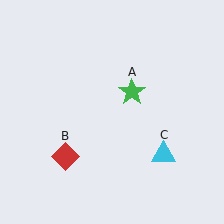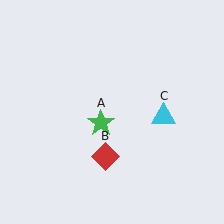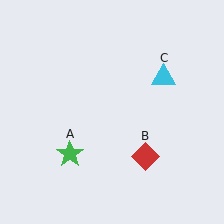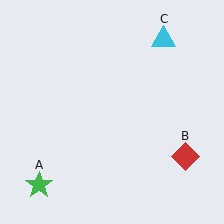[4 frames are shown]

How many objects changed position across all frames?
3 objects changed position: green star (object A), red diamond (object B), cyan triangle (object C).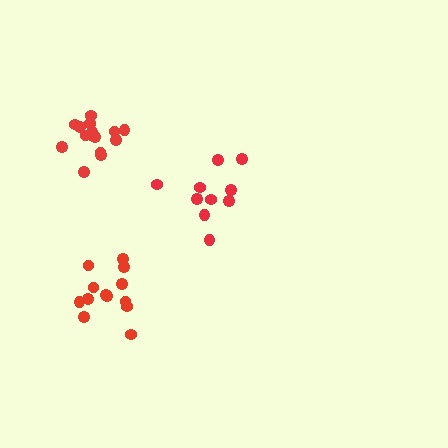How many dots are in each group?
Group 1: 10 dots, Group 2: 15 dots, Group 3: 13 dots (38 total).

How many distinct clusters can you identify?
There are 3 distinct clusters.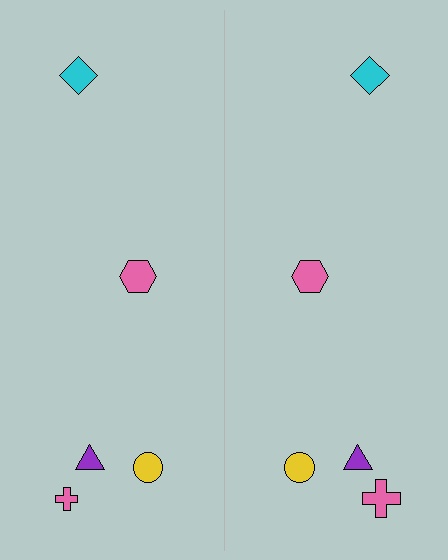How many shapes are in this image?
There are 10 shapes in this image.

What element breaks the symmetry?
The pink cross on the right side has a different size than its mirror counterpart.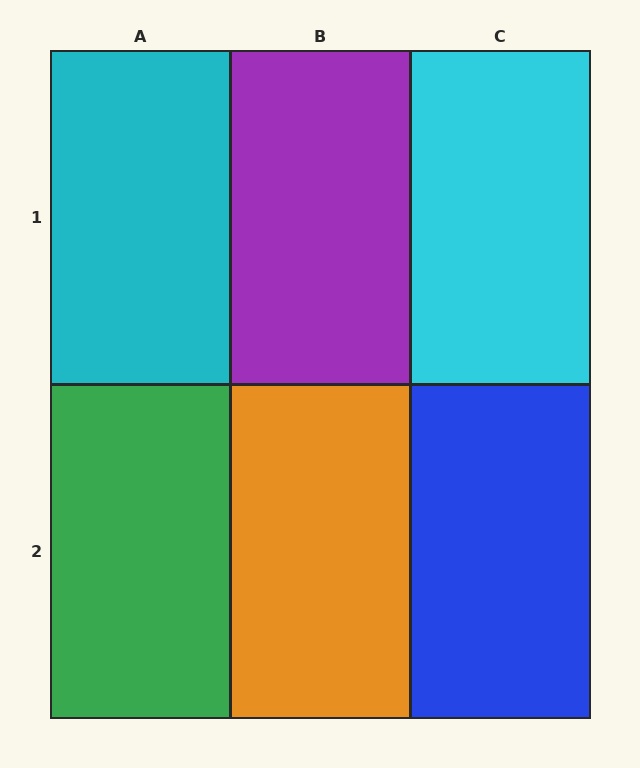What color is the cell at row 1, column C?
Cyan.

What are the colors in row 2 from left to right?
Green, orange, blue.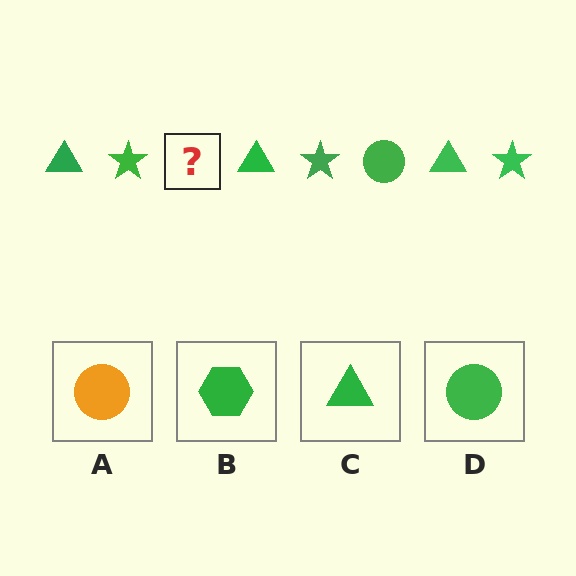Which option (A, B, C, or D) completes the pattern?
D.